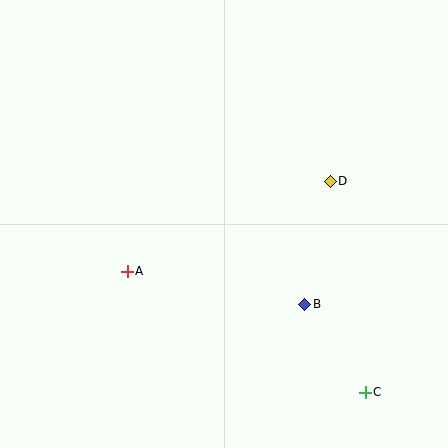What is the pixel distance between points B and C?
The distance between B and C is 107 pixels.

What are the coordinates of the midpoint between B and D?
The midpoint between B and D is at (318, 243).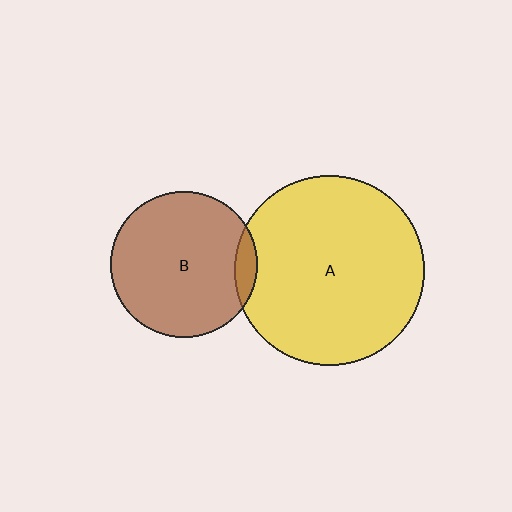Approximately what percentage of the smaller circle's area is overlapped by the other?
Approximately 10%.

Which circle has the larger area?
Circle A (yellow).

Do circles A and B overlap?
Yes.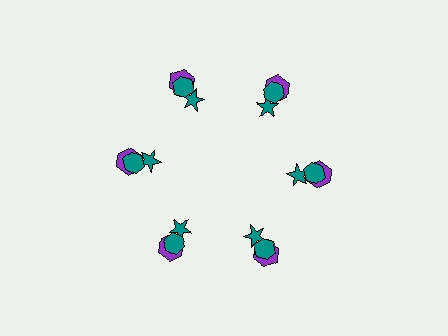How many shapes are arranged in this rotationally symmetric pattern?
There are 18 shapes, arranged in 6 groups of 3.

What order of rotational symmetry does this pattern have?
This pattern has 6-fold rotational symmetry.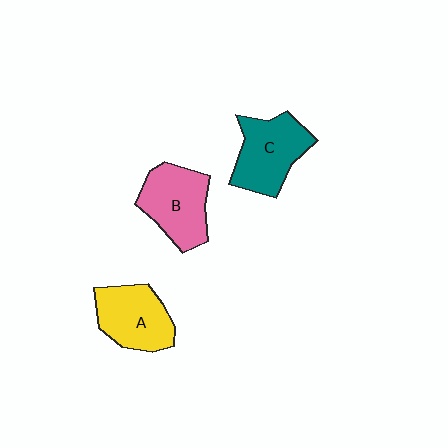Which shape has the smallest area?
Shape A (yellow).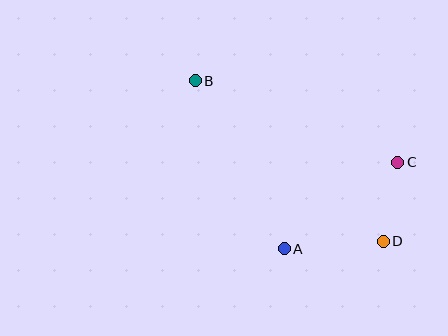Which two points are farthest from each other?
Points B and D are farthest from each other.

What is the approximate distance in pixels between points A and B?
The distance between A and B is approximately 190 pixels.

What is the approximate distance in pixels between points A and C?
The distance between A and C is approximately 143 pixels.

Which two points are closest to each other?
Points C and D are closest to each other.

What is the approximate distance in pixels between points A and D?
The distance between A and D is approximately 99 pixels.